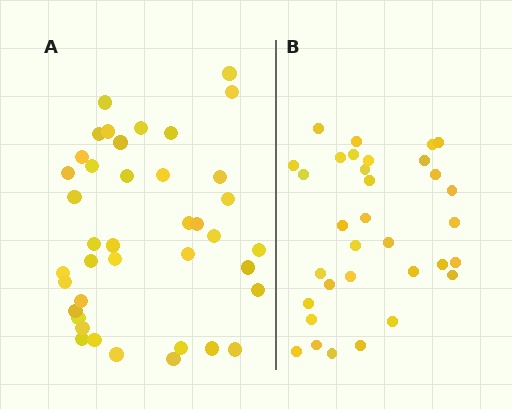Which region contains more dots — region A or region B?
Region A (the left region) has more dots.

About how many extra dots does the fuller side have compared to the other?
Region A has roughly 8 or so more dots than region B.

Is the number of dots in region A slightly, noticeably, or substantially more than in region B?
Region A has only slightly more — the two regions are fairly close. The ratio is roughly 1.2 to 1.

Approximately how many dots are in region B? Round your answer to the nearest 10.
About 30 dots. (The exact count is 33, which rounds to 30.)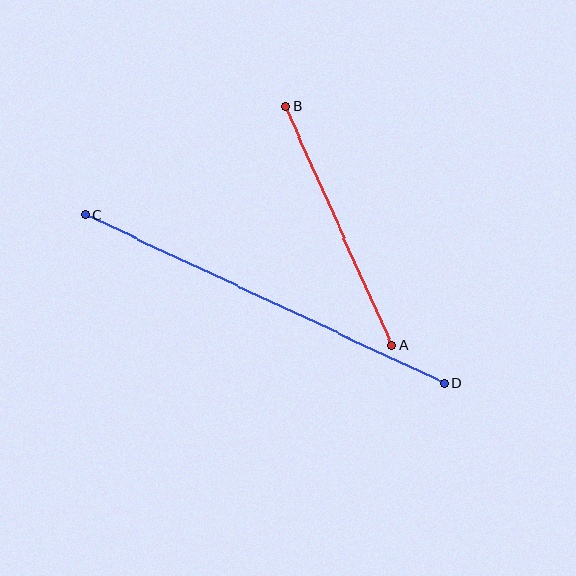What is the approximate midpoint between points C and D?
The midpoint is at approximately (265, 299) pixels.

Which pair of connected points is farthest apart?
Points C and D are farthest apart.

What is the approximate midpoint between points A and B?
The midpoint is at approximately (339, 226) pixels.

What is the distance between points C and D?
The distance is approximately 397 pixels.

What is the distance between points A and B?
The distance is approximately 262 pixels.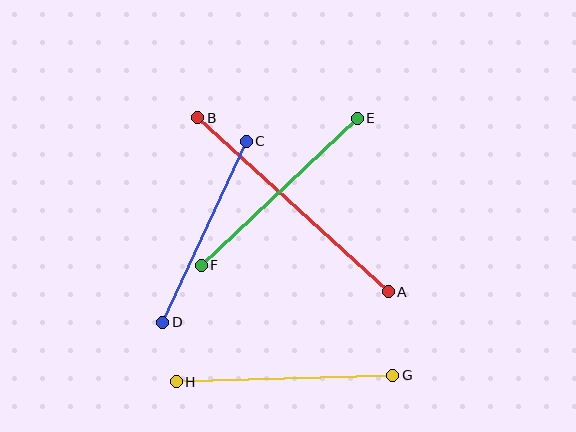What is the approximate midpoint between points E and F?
The midpoint is at approximately (279, 192) pixels.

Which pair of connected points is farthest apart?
Points A and B are farthest apart.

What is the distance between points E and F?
The distance is approximately 214 pixels.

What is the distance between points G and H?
The distance is approximately 216 pixels.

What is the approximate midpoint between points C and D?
The midpoint is at approximately (205, 232) pixels.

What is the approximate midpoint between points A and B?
The midpoint is at approximately (293, 205) pixels.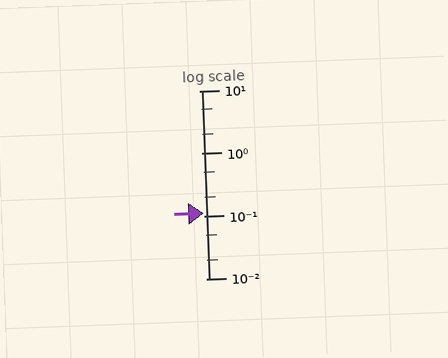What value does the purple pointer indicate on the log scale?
The pointer indicates approximately 0.11.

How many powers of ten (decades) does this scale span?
The scale spans 3 decades, from 0.01 to 10.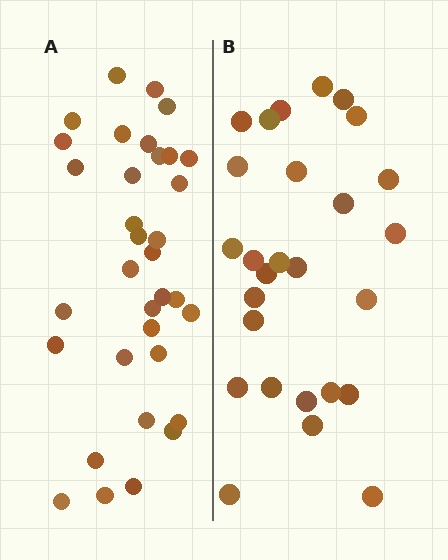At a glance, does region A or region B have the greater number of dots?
Region A (the left region) has more dots.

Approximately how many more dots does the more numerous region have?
Region A has roughly 8 or so more dots than region B.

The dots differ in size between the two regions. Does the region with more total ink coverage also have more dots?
No. Region B has more total ink coverage because its dots are larger, but region A actually contains more individual dots. Total area can be misleading — the number of items is what matters here.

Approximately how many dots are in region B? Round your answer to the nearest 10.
About 30 dots. (The exact count is 27, which rounds to 30.)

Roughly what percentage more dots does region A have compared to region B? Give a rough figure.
About 25% more.